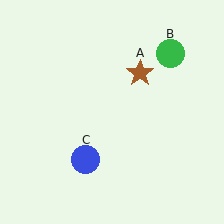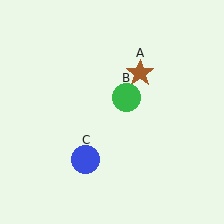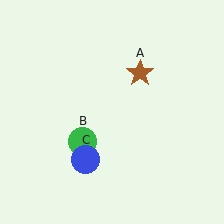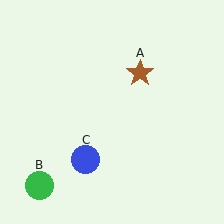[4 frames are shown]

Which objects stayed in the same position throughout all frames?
Brown star (object A) and blue circle (object C) remained stationary.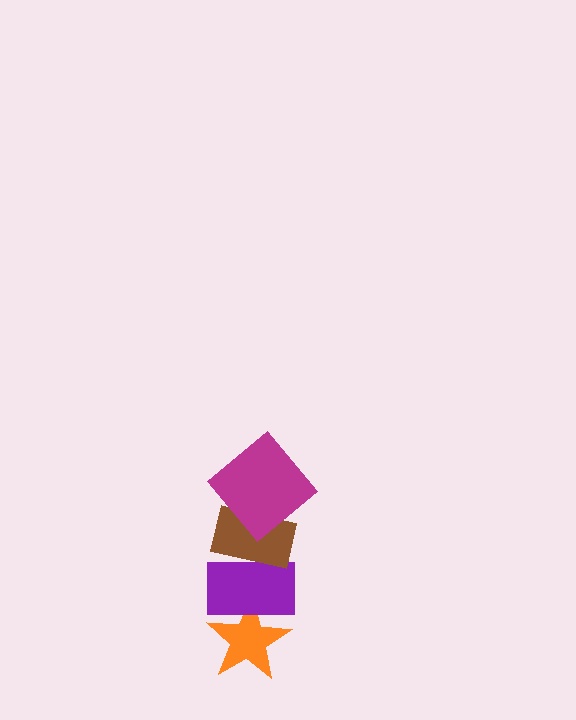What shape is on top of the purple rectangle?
The brown rectangle is on top of the purple rectangle.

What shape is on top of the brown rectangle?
The magenta diamond is on top of the brown rectangle.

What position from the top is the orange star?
The orange star is 4th from the top.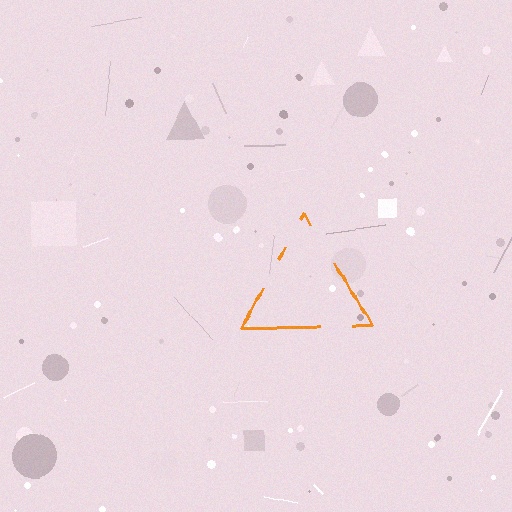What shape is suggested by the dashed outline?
The dashed outline suggests a triangle.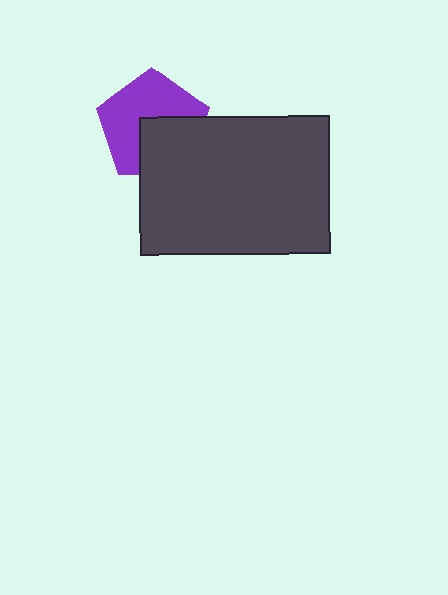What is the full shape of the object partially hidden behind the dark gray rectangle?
The partially hidden object is a purple pentagon.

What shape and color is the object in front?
The object in front is a dark gray rectangle.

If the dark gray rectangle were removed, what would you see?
You would see the complete purple pentagon.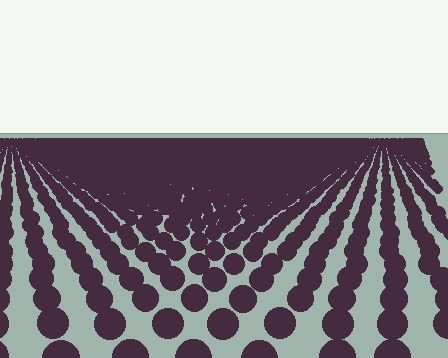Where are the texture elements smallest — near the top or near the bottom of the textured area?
Near the top.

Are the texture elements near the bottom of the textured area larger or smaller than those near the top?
Larger. Near the bottom, elements are closer to the viewer and appear at a bigger on-screen size.